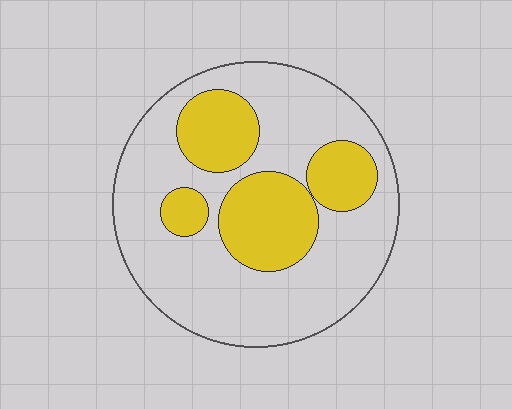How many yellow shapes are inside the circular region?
4.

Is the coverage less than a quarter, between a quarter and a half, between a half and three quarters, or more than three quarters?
Between a quarter and a half.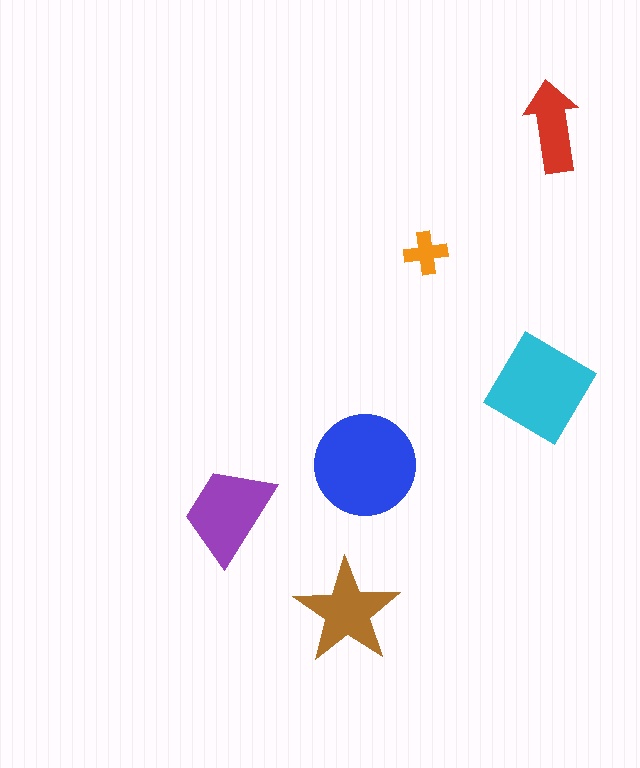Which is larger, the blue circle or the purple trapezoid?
The blue circle.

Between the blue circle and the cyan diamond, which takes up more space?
The blue circle.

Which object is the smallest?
The orange cross.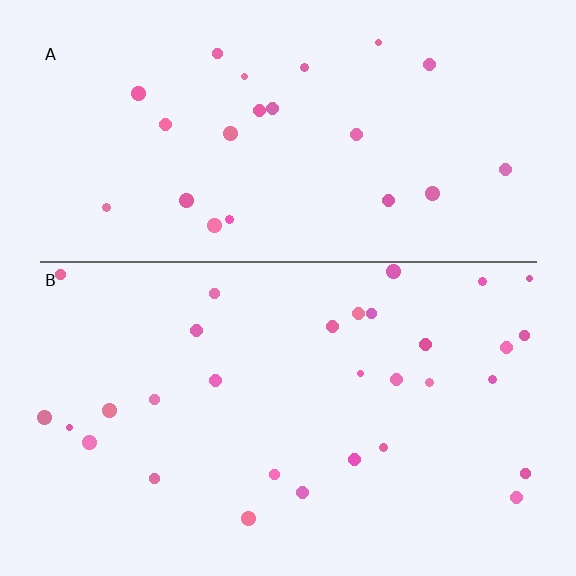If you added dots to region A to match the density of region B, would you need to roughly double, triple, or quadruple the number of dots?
Approximately double.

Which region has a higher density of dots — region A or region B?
B (the bottom).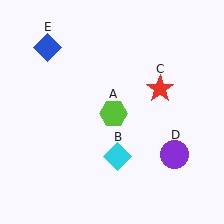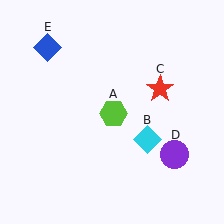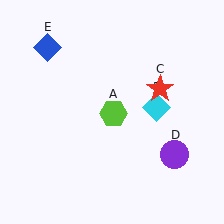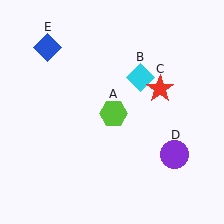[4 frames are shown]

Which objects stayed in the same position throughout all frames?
Lime hexagon (object A) and red star (object C) and purple circle (object D) and blue diamond (object E) remained stationary.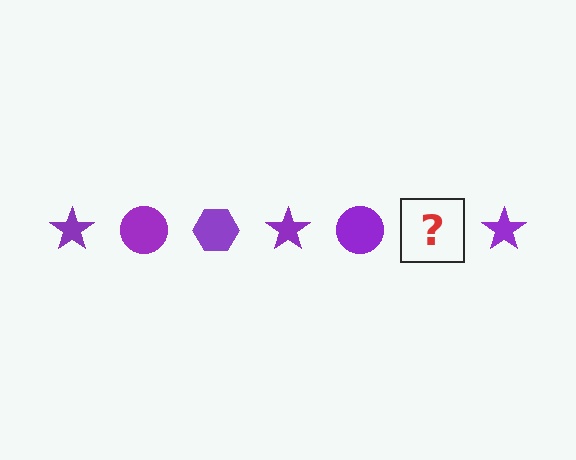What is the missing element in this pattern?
The missing element is a purple hexagon.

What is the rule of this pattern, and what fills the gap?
The rule is that the pattern cycles through star, circle, hexagon shapes in purple. The gap should be filled with a purple hexagon.